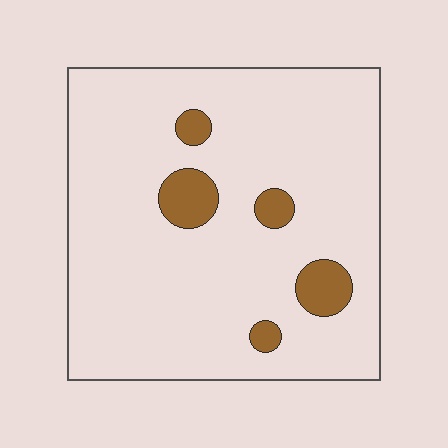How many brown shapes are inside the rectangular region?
5.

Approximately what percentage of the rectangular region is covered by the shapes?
Approximately 10%.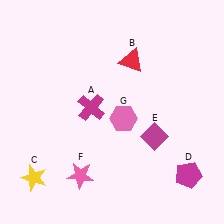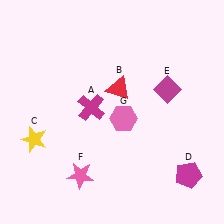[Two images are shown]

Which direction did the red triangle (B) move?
The red triangle (B) moved down.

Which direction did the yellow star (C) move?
The yellow star (C) moved up.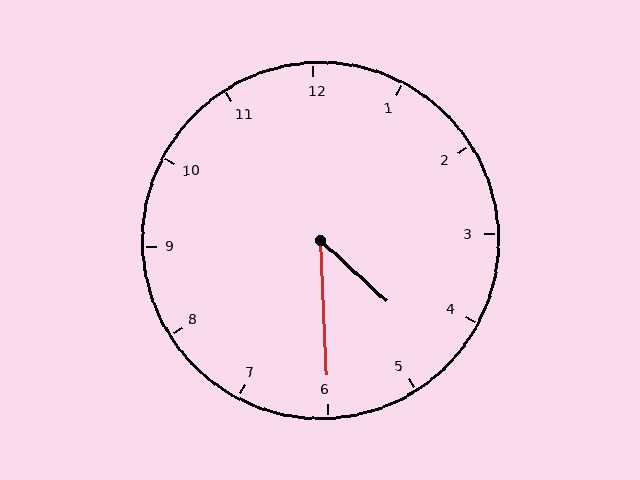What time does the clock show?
4:30.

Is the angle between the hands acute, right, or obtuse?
It is acute.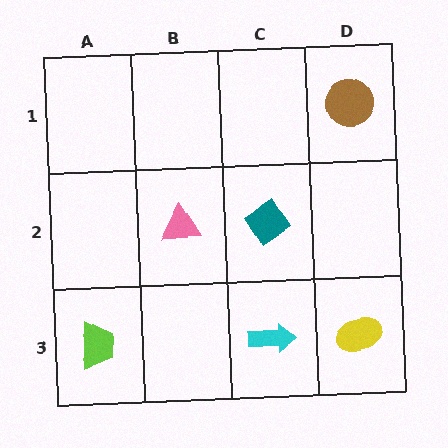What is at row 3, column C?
A cyan arrow.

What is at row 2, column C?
A teal diamond.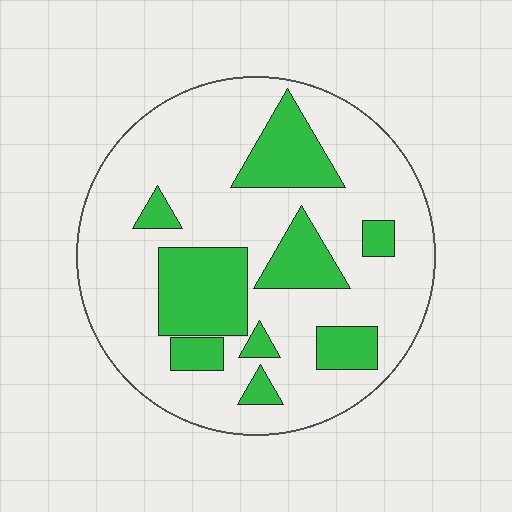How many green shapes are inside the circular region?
9.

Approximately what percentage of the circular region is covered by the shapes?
Approximately 25%.